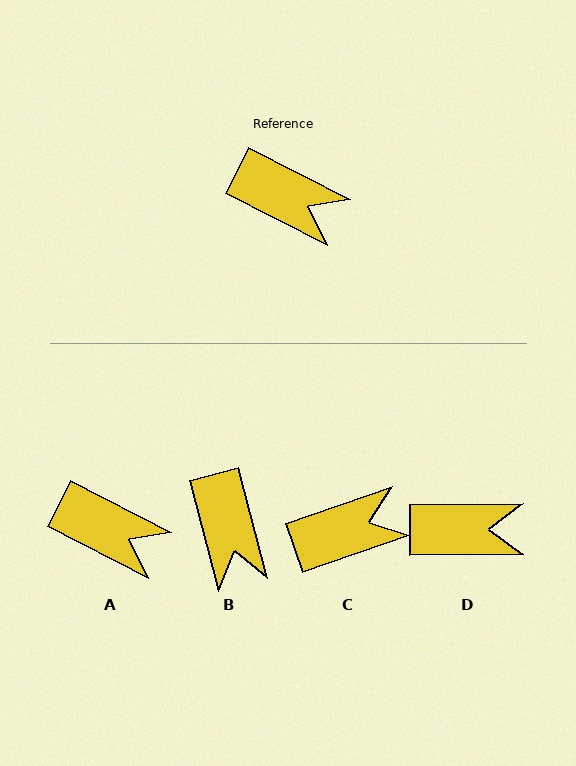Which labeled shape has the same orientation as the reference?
A.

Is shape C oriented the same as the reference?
No, it is off by about 46 degrees.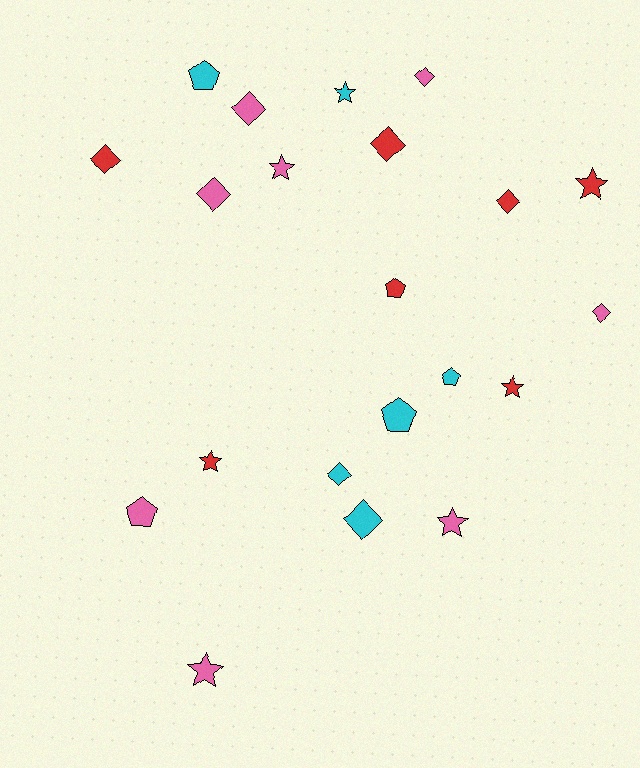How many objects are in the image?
There are 21 objects.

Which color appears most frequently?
Pink, with 8 objects.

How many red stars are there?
There are 3 red stars.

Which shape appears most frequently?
Diamond, with 9 objects.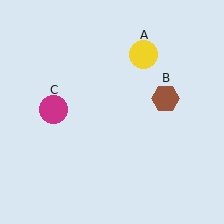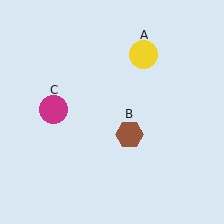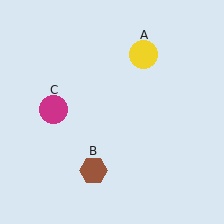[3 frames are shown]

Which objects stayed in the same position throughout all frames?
Yellow circle (object A) and magenta circle (object C) remained stationary.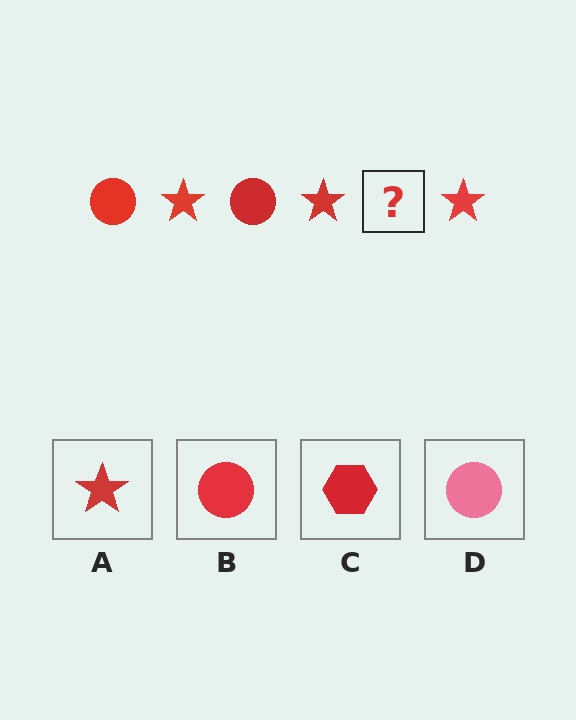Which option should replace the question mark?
Option B.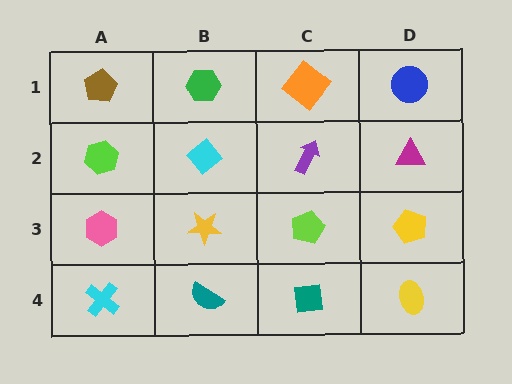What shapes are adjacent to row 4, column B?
A yellow star (row 3, column B), a cyan cross (row 4, column A), a teal square (row 4, column C).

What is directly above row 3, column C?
A purple arrow.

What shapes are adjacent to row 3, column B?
A cyan diamond (row 2, column B), a teal semicircle (row 4, column B), a pink hexagon (row 3, column A), a lime pentagon (row 3, column C).